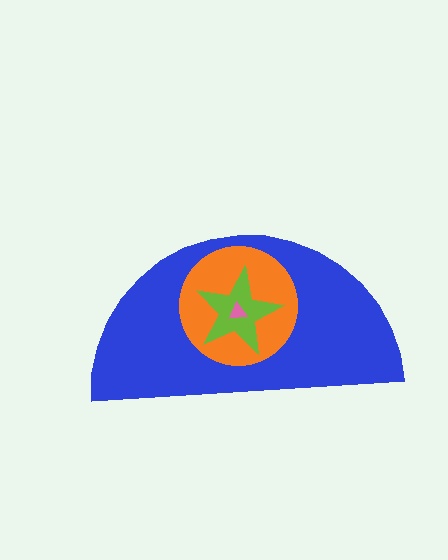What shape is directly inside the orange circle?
The lime star.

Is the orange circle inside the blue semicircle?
Yes.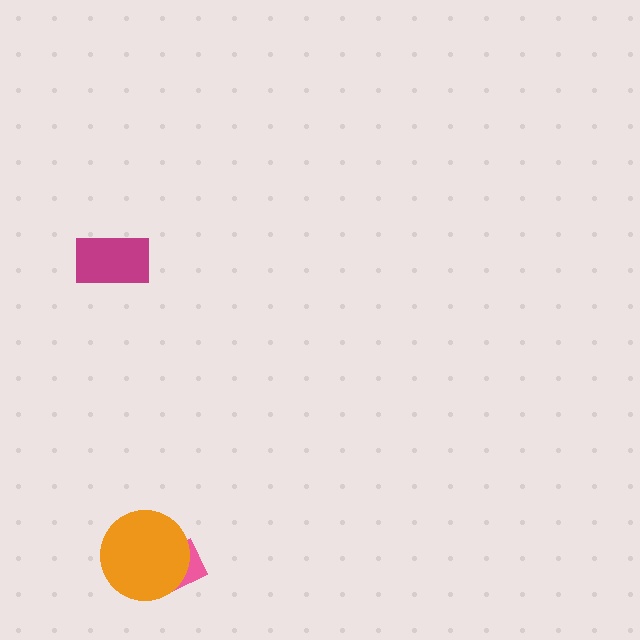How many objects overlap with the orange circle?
1 object overlaps with the orange circle.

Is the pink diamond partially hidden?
Yes, it is partially covered by another shape.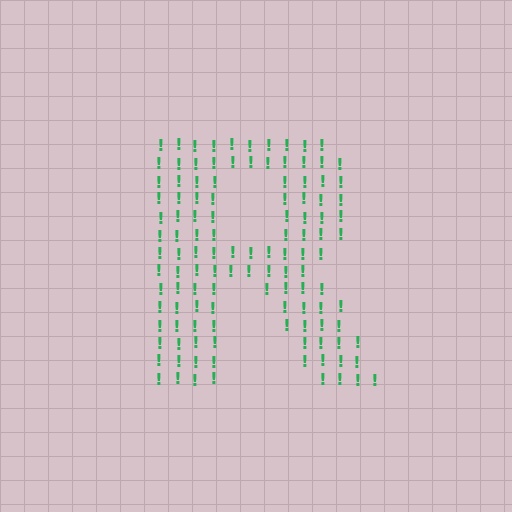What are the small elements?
The small elements are exclamation marks.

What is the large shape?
The large shape is the letter R.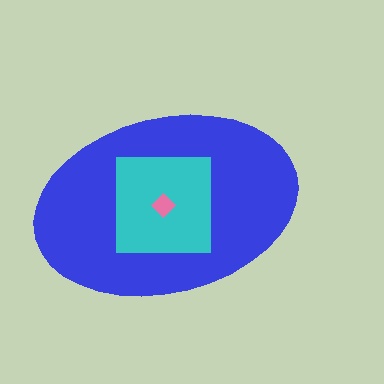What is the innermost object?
The pink diamond.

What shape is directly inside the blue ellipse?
The cyan square.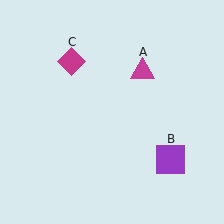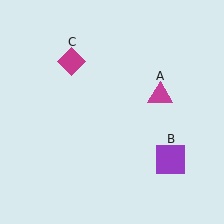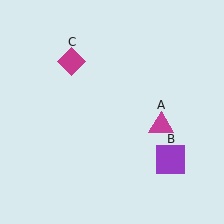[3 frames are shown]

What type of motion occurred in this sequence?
The magenta triangle (object A) rotated clockwise around the center of the scene.